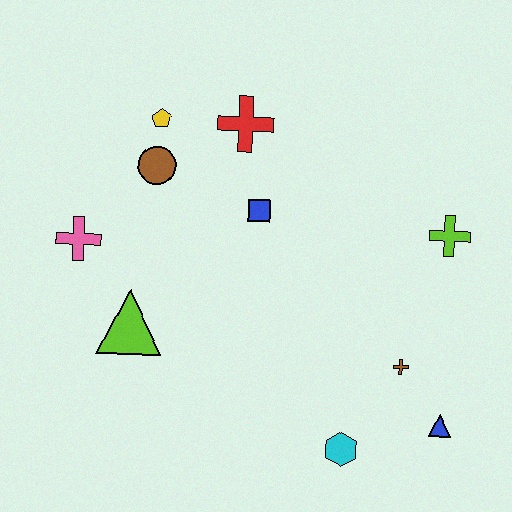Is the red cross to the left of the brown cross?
Yes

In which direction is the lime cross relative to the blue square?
The lime cross is to the right of the blue square.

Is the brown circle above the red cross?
No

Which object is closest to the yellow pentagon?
The brown circle is closest to the yellow pentagon.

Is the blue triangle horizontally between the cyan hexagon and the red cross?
No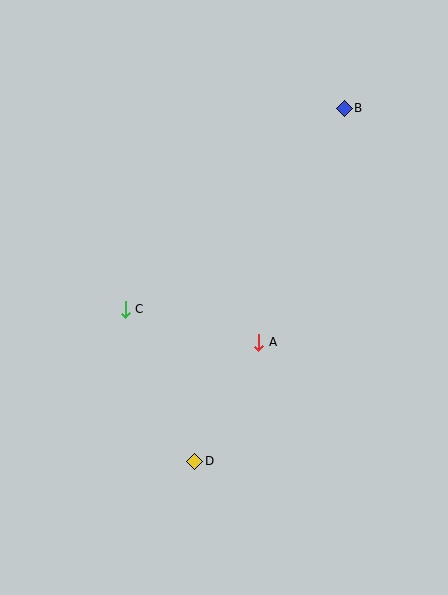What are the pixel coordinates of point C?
Point C is at (125, 309).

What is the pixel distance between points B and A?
The distance between B and A is 250 pixels.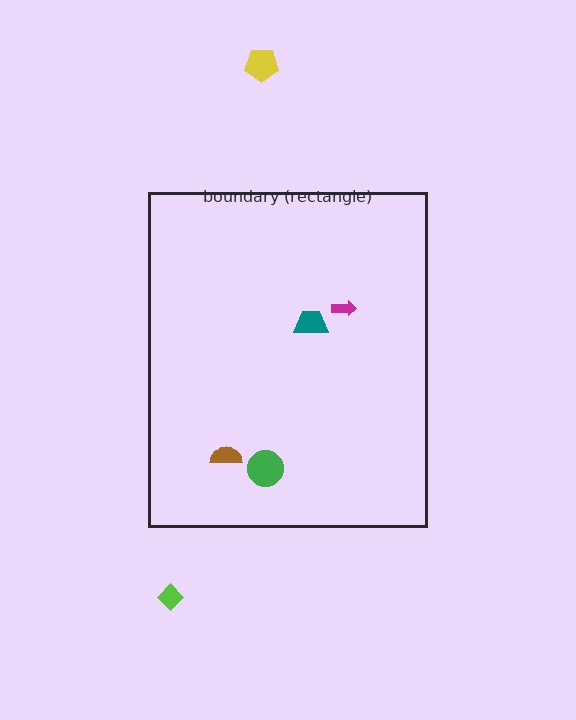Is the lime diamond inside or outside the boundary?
Outside.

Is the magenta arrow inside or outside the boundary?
Inside.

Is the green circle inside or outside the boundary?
Inside.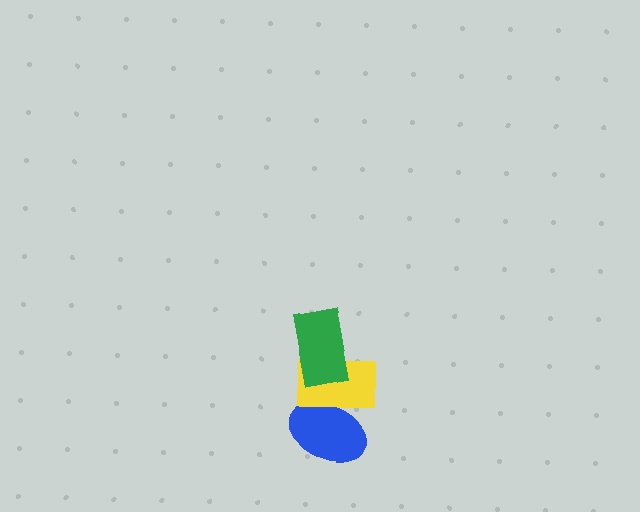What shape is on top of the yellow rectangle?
The green rectangle is on top of the yellow rectangle.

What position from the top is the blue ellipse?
The blue ellipse is 3rd from the top.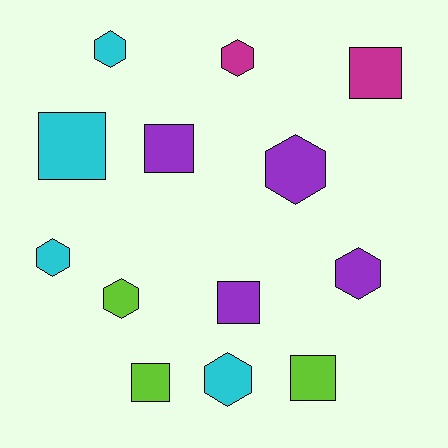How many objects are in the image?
There are 13 objects.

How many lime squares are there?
There are 2 lime squares.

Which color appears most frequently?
Cyan, with 4 objects.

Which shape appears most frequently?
Hexagon, with 7 objects.